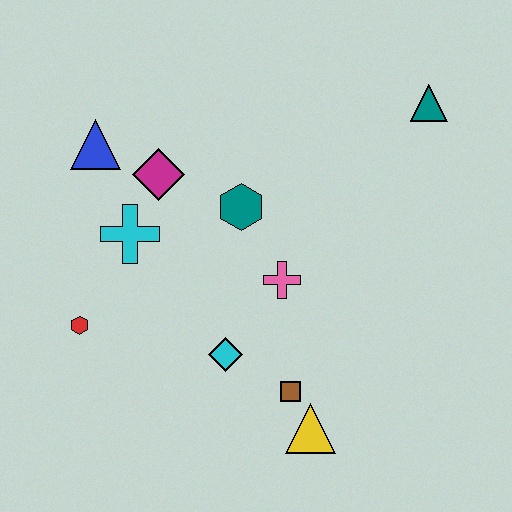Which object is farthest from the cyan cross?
The teal triangle is farthest from the cyan cross.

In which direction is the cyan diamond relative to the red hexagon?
The cyan diamond is to the right of the red hexagon.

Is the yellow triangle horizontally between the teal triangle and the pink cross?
Yes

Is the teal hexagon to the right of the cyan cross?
Yes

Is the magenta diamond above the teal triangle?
No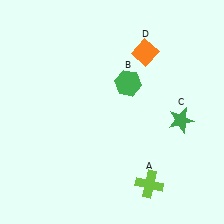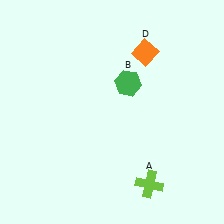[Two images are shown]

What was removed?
The green star (C) was removed in Image 2.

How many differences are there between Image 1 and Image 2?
There is 1 difference between the two images.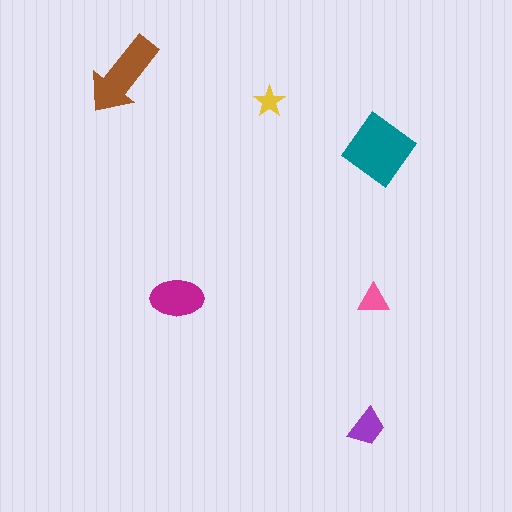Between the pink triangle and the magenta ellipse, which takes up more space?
The magenta ellipse.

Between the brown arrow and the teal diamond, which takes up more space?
The teal diamond.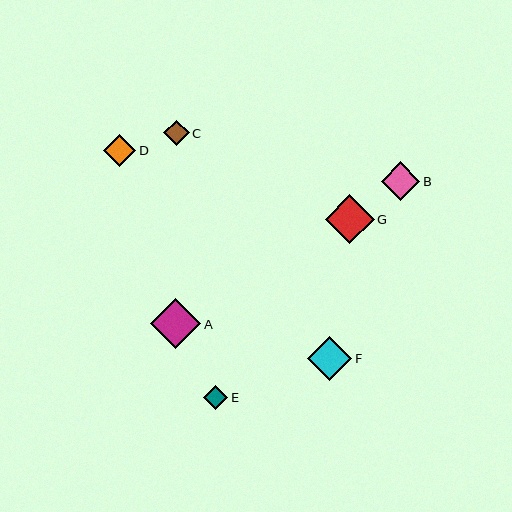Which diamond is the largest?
Diamond A is the largest with a size of approximately 50 pixels.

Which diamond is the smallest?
Diamond E is the smallest with a size of approximately 24 pixels.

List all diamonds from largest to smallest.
From largest to smallest: A, G, F, B, D, C, E.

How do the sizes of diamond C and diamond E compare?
Diamond C and diamond E are approximately the same size.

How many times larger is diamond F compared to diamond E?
Diamond F is approximately 1.8 times the size of diamond E.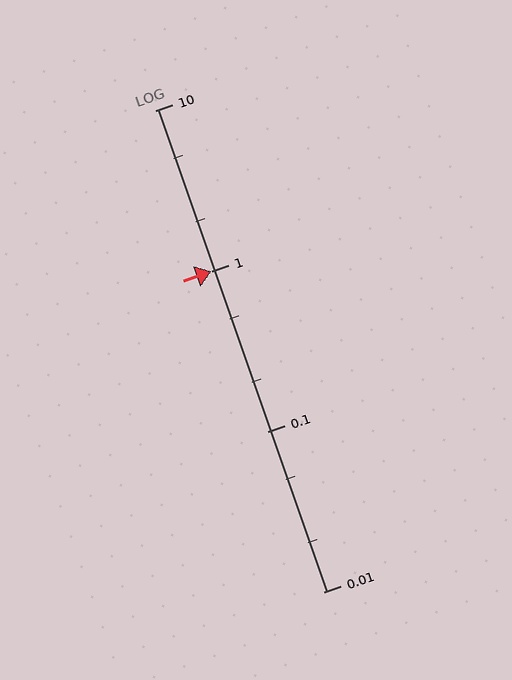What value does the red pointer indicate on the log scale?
The pointer indicates approximately 1.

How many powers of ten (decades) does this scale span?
The scale spans 3 decades, from 0.01 to 10.